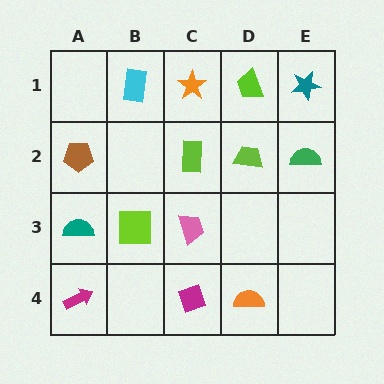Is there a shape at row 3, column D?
No, that cell is empty.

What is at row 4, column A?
A magenta arrow.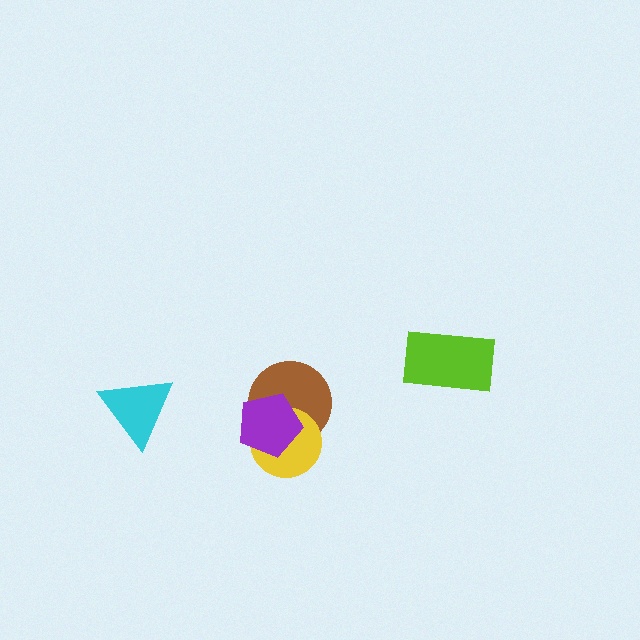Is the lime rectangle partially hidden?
No, no other shape covers it.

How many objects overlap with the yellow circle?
2 objects overlap with the yellow circle.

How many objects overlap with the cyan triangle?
0 objects overlap with the cyan triangle.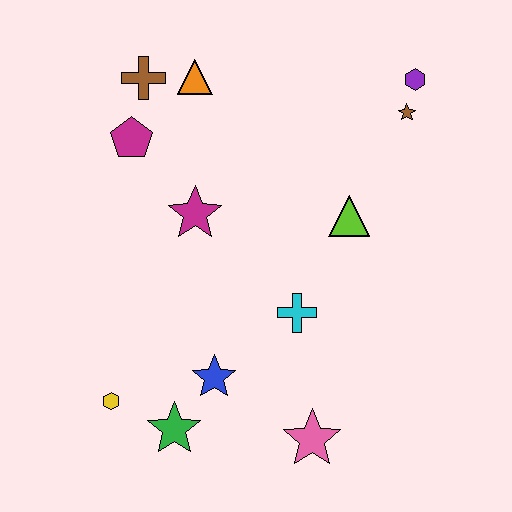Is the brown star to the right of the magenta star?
Yes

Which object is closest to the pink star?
The blue star is closest to the pink star.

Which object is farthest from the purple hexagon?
The yellow hexagon is farthest from the purple hexagon.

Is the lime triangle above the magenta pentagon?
No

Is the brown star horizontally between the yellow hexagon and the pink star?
No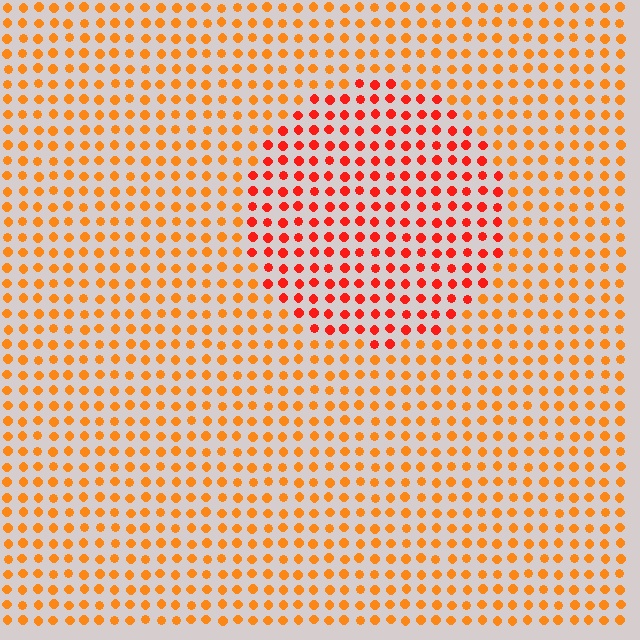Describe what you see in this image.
The image is filled with small orange elements in a uniform arrangement. A circle-shaped region is visible where the elements are tinted to a slightly different hue, forming a subtle color boundary.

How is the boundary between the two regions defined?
The boundary is defined purely by a slight shift in hue (about 29 degrees). Spacing, size, and orientation are identical on both sides.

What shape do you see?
I see a circle.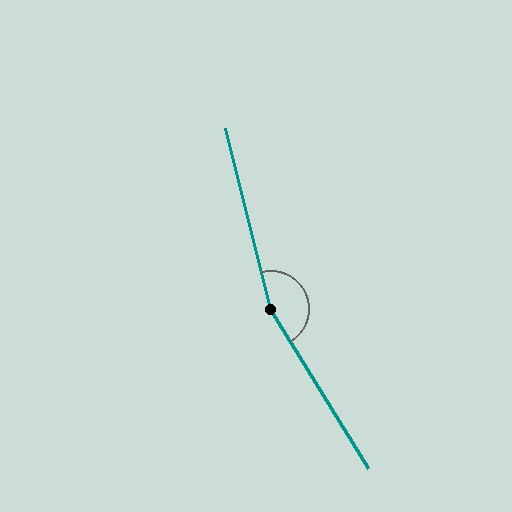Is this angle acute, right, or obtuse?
It is obtuse.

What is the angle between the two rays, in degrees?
Approximately 162 degrees.